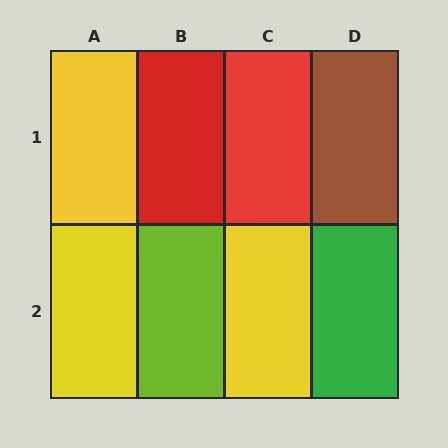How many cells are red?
2 cells are red.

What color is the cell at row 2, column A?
Yellow.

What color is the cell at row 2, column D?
Green.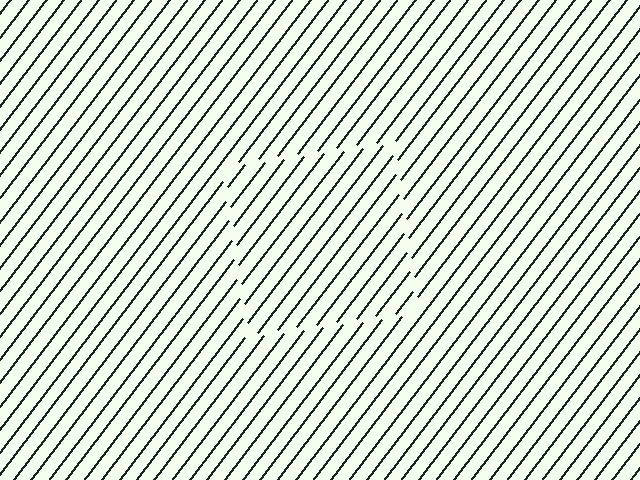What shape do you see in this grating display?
An illusory square. The interior of the shape contains the same grating, shifted by half a period — the contour is defined by the phase discontinuity where line-ends from the inner and outer gratings abut.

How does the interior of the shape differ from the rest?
The interior of the shape contains the same grating, shifted by half a period — the contour is defined by the phase discontinuity where line-ends from the inner and outer gratings abut.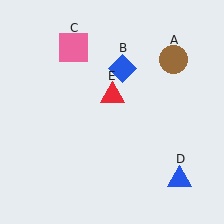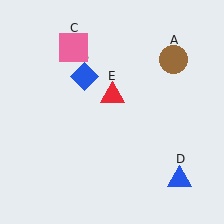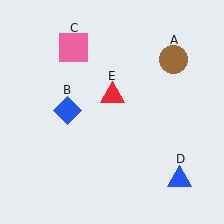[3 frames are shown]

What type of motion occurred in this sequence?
The blue diamond (object B) rotated counterclockwise around the center of the scene.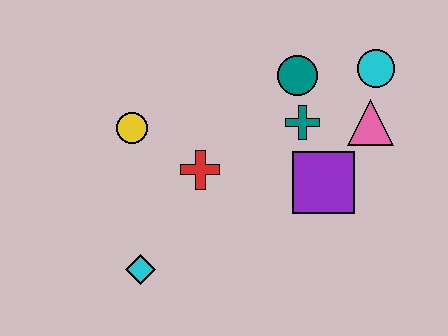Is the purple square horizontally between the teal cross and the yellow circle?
No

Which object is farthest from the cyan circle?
The cyan diamond is farthest from the cyan circle.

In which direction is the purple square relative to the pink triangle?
The purple square is below the pink triangle.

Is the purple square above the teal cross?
No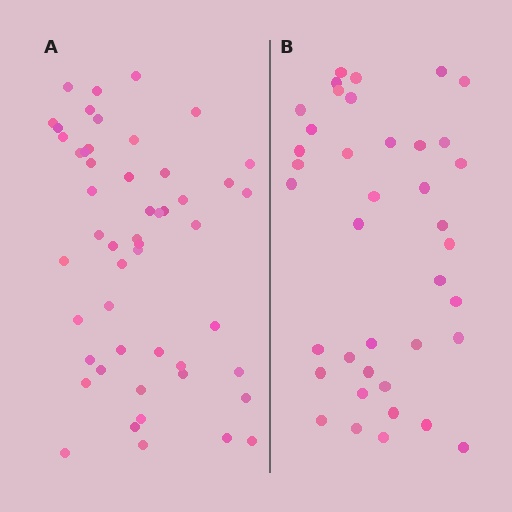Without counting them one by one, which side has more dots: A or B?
Region A (the left region) has more dots.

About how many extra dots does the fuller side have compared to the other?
Region A has roughly 12 or so more dots than region B.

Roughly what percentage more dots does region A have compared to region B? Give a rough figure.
About 30% more.